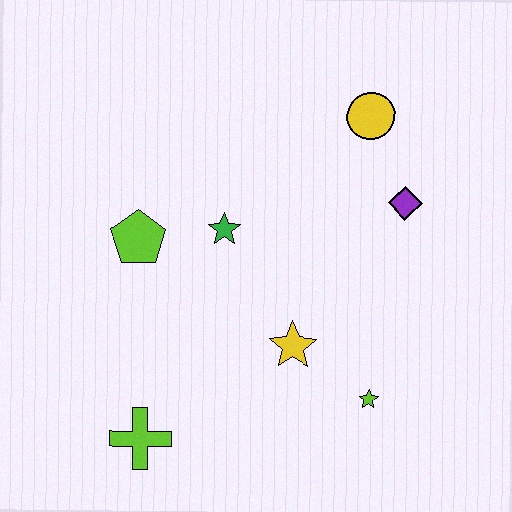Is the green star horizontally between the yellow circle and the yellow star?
No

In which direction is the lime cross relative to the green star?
The lime cross is below the green star.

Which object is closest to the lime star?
The yellow star is closest to the lime star.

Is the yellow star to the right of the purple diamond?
No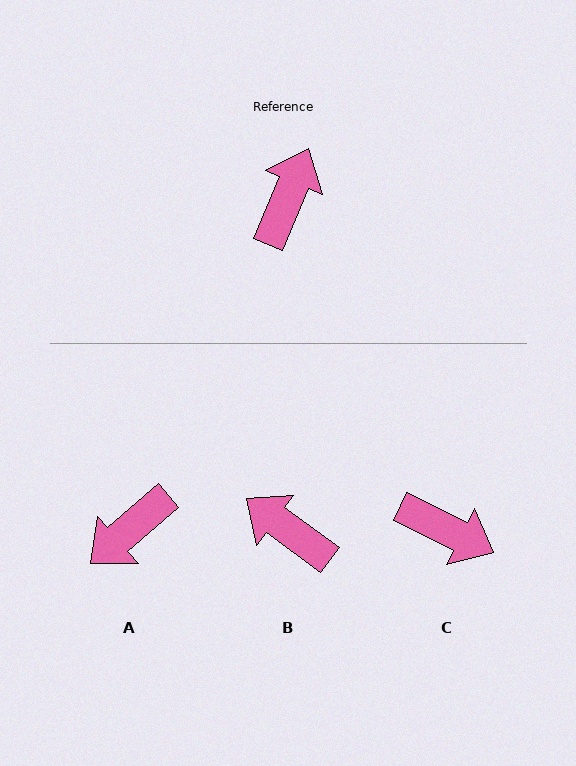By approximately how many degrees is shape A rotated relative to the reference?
Approximately 154 degrees counter-clockwise.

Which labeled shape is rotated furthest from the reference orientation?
A, about 154 degrees away.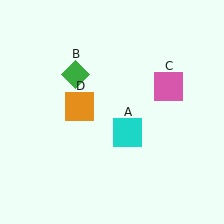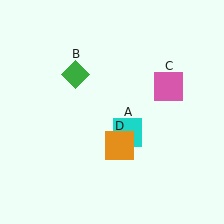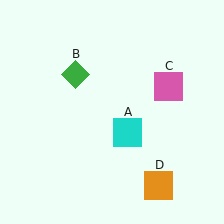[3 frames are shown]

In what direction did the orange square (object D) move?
The orange square (object D) moved down and to the right.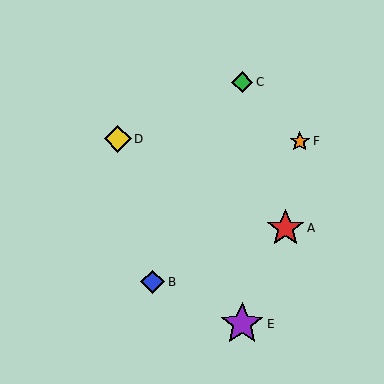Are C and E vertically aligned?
Yes, both are at x≈242.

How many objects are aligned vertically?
2 objects (C, E) are aligned vertically.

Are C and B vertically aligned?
No, C is at x≈242 and B is at x≈153.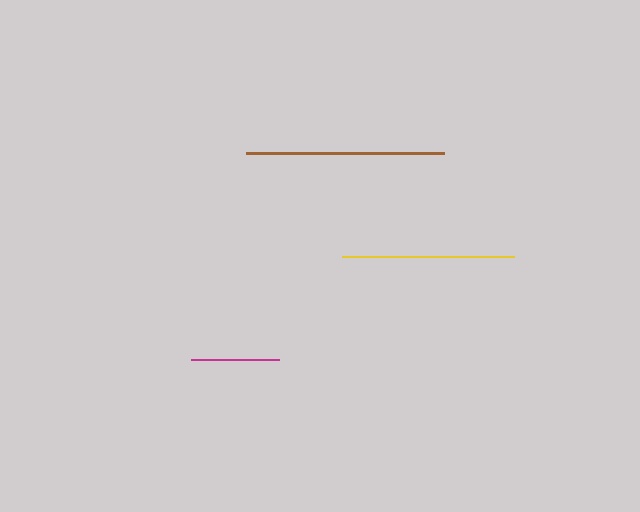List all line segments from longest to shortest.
From longest to shortest: brown, yellow, magenta.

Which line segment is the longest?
The brown line is the longest at approximately 198 pixels.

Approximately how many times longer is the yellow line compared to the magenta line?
The yellow line is approximately 2.0 times the length of the magenta line.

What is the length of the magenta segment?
The magenta segment is approximately 88 pixels long.